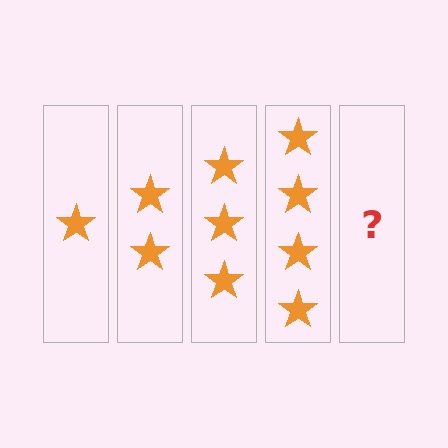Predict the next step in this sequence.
The next step is 5 stars.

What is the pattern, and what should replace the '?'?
The pattern is that each step adds one more star. The '?' should be 5 stars.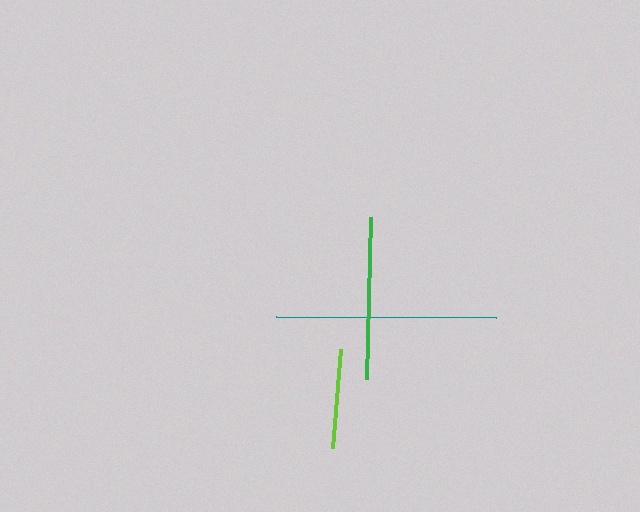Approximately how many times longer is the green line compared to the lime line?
The green line is approximately 1.6 times the length of the lime line.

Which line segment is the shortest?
The lime line is the shortest at approximately 100 pixels.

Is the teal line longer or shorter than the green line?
The teal line is longer than the green line.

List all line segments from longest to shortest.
From longest to shortest: teal, green, lime.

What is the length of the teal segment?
The teal segment is approximately 220 pixels long.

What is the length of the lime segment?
The lime segment is approximately 100 pixels long.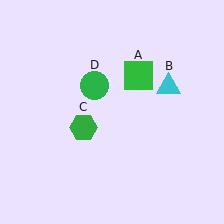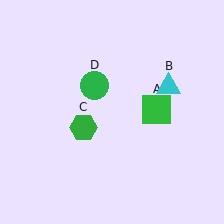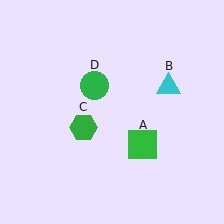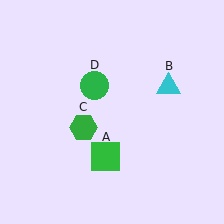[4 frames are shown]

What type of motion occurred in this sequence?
The green square (object A) rotated clockwise around the center of the scene.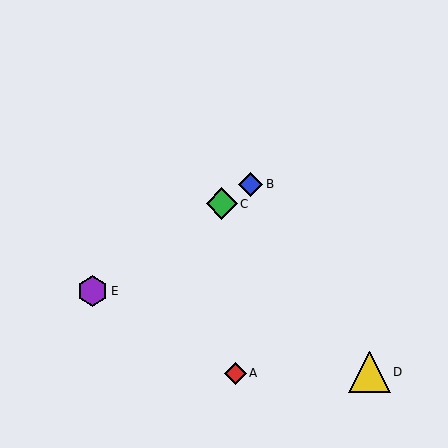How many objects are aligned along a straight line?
3 objects (B, C, E) are aligned along a straight line.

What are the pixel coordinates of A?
Object A is at (235, 373).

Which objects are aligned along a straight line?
Objects B, C, E are aligned along a straight line.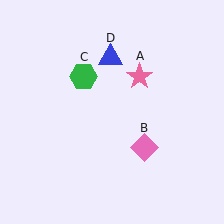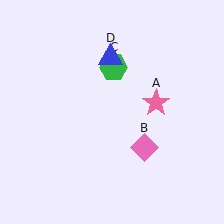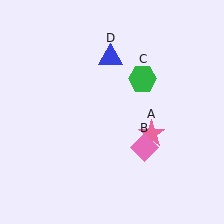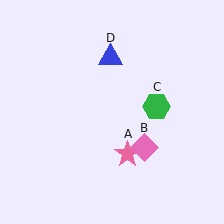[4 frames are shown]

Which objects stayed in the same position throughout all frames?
Pink diamond (object B) and blue triangle (object D) remained stationary.